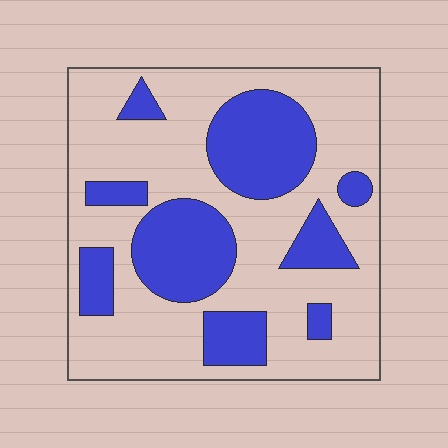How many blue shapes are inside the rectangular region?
9.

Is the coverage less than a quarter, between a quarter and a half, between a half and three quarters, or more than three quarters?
Between a quarter and a half.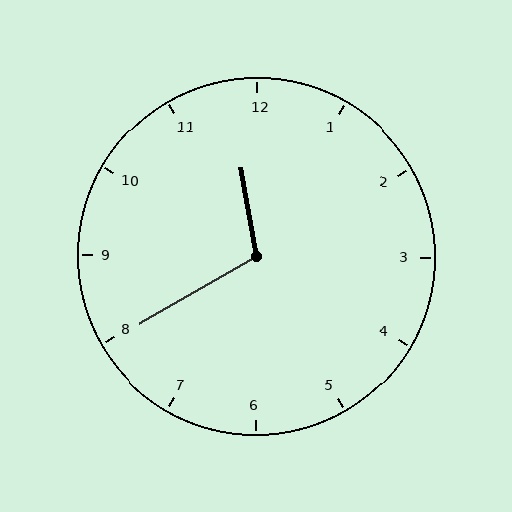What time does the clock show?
11:40.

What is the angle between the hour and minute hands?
Approximately 110 degrees.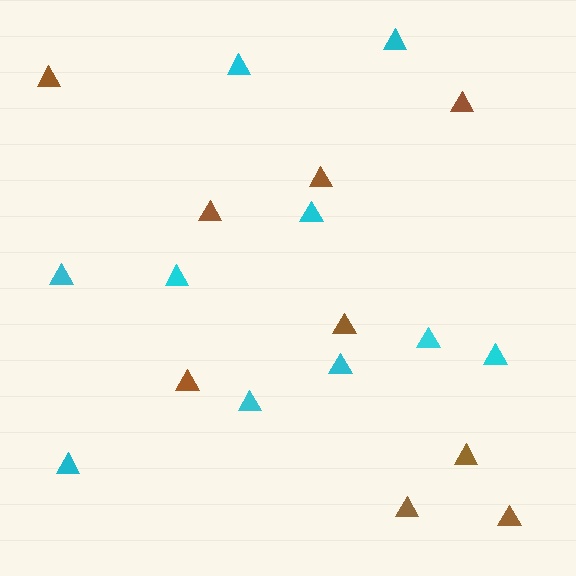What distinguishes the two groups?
There are 2 groups: one group of cyan triangles (10) and one group of brown triangles (9).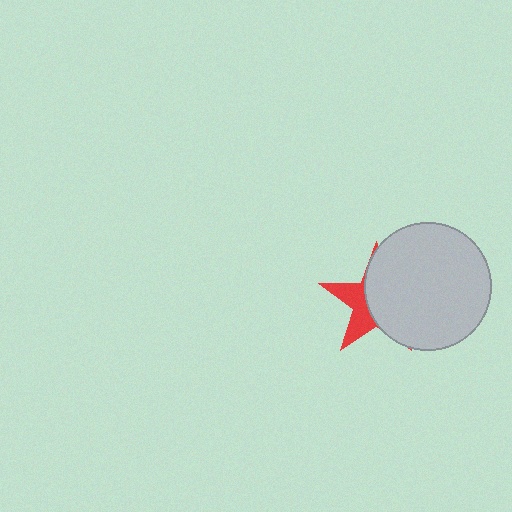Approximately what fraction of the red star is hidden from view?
Roughly 64% of the red star is hidden behind the light gray circle.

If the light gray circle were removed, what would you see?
You would see the complete red star.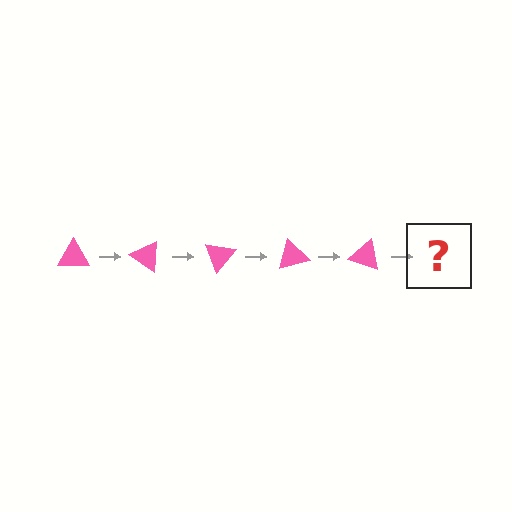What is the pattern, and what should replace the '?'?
The pattern is that the triangle rotates 35 degrees each step. The '?' should be a pink triangle rotated 175 degrees.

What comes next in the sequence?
The next element should be a pink triangle rotated 175 degrees.